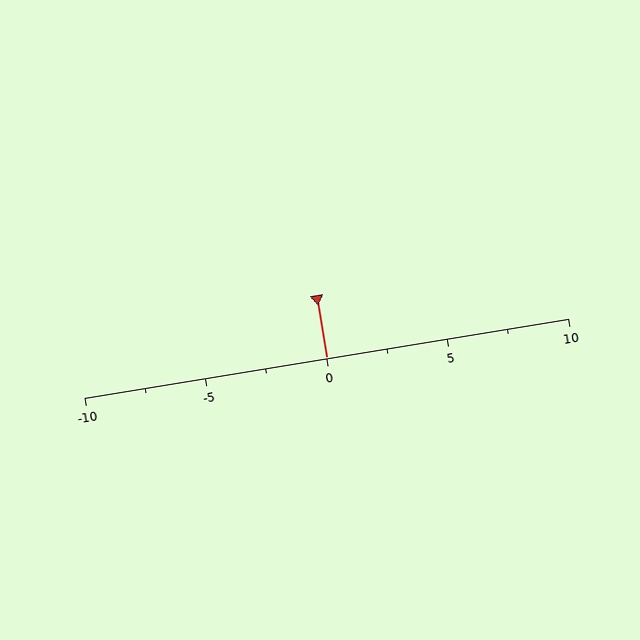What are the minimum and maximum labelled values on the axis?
The axis runs from -10 to 10.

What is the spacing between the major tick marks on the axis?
The major ticks are spaced 5 apart.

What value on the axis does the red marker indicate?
The marker indicates approximately 0.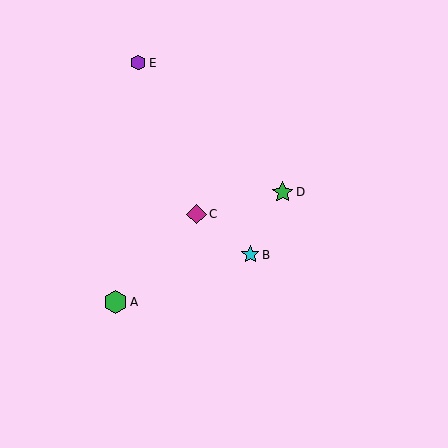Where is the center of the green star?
The center of the green star is at (283, 192).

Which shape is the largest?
The green hexagon (labeled A) is the largest.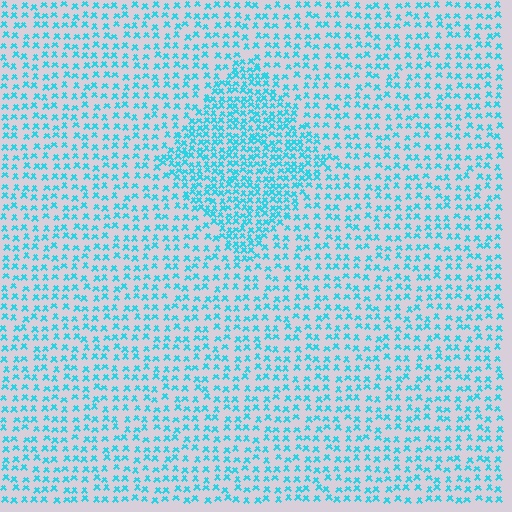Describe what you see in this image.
The image contains small cyan elements arranged at two different densities. A diamond-shaped region is visible where the elements are more densely packed than the surrounding area.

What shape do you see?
I see a diamond.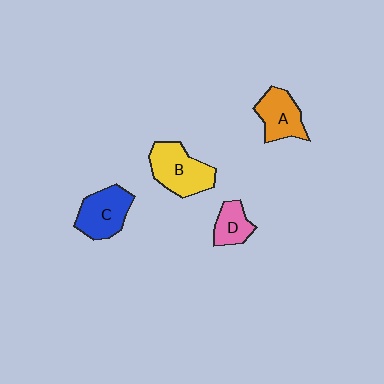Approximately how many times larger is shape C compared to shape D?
Approximately 1.6 times.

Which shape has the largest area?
Shape B (yellow).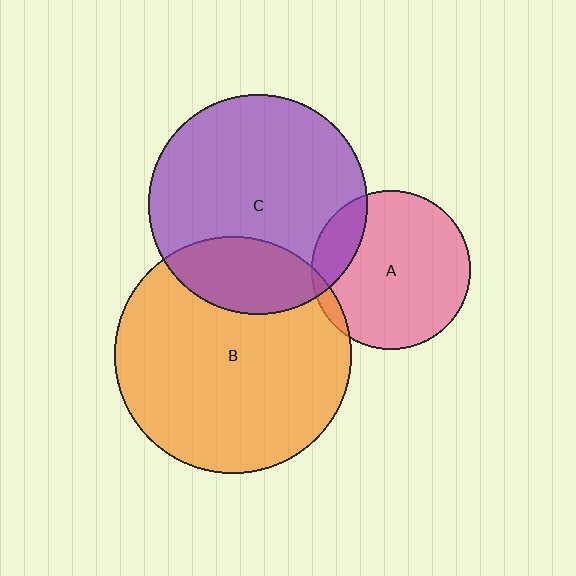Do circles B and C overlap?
Yes.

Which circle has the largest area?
Circle B (orange).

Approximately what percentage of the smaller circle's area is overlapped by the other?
Approximately 25%.